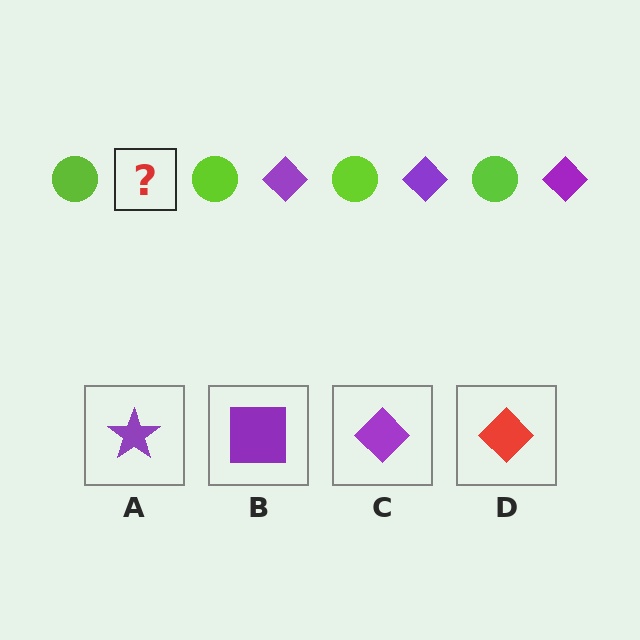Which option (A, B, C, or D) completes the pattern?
C.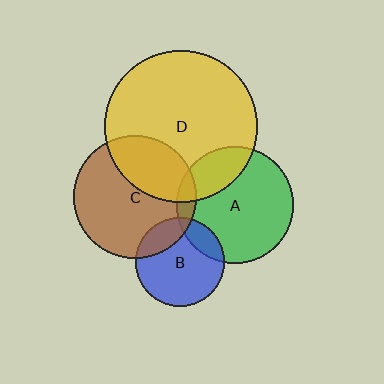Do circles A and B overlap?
Yes.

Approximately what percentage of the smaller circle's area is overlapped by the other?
Approximately 15%.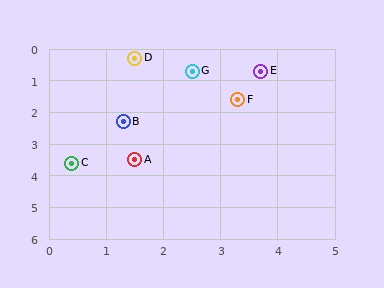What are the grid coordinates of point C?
Point C is at approximately (0.4, 3.6).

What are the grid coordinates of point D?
Point D is at approximately (1.5, 0.3).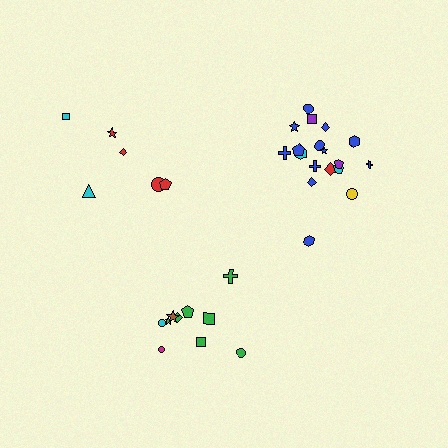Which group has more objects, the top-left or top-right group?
The top-right group.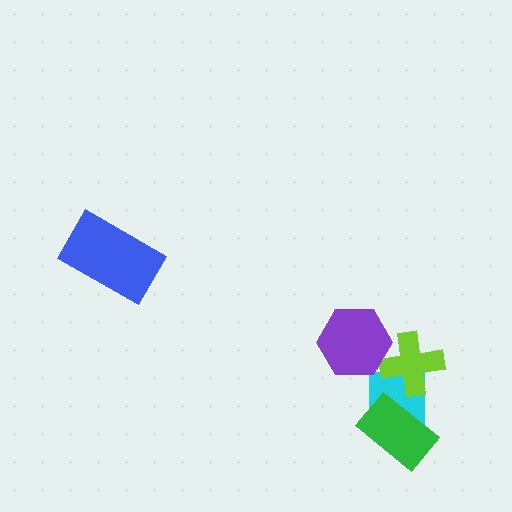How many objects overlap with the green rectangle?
1 object overlaps with the green rectangle.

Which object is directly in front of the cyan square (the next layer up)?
The lime cross is directly in front of the cyan square.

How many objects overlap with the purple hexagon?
1 object overlaps with the purple hexagon.